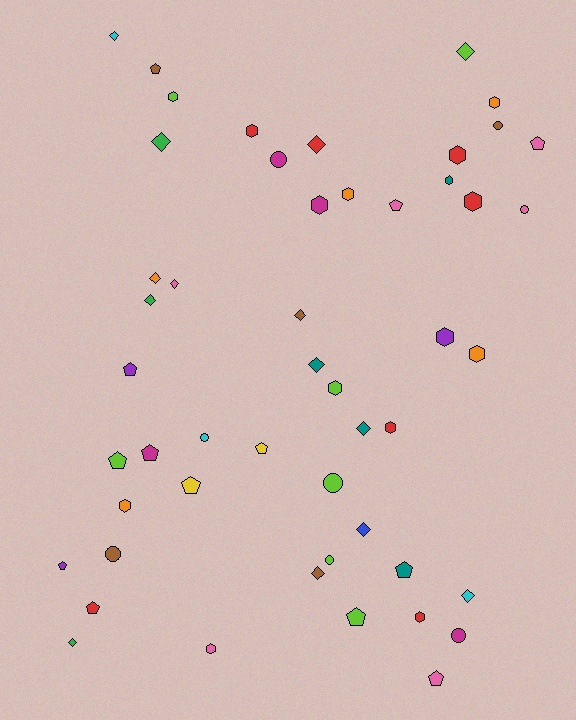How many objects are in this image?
There are 50 objects.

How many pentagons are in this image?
There are 13 pentagons.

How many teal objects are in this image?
There are 4 teal objects.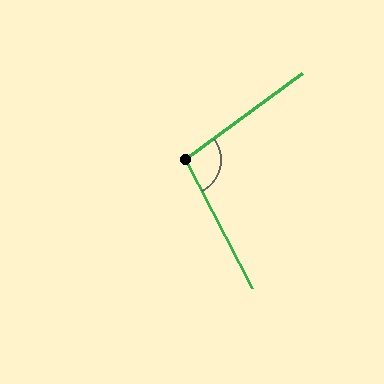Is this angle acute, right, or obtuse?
It is obtuse.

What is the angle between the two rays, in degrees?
Approximately 99 degrees.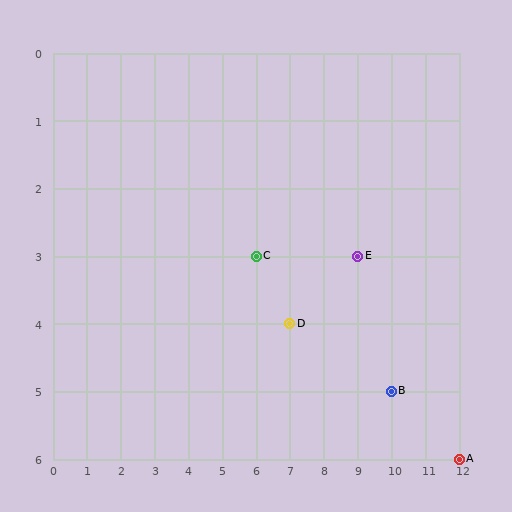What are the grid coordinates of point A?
Point A is at grid coordinates (12, 6).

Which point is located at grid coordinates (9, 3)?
Point E is at (9, 3).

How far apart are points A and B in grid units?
Points A and B are 2 columns and 1 row apart (about 2.2 grid units diagonally).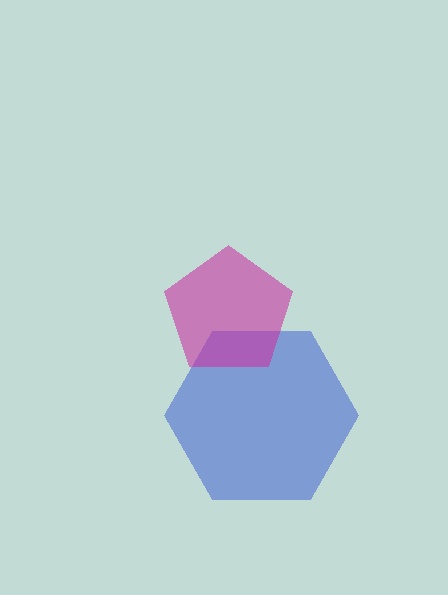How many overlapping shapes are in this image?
There are 2 overlapping shapes in the image.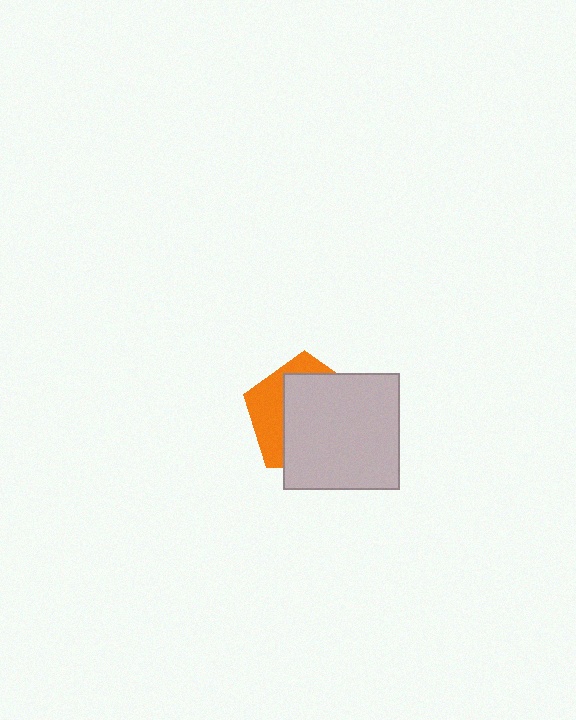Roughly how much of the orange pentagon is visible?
A small part of it is visible (roughly 34%).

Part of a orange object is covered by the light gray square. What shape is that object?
It is a pentagon.